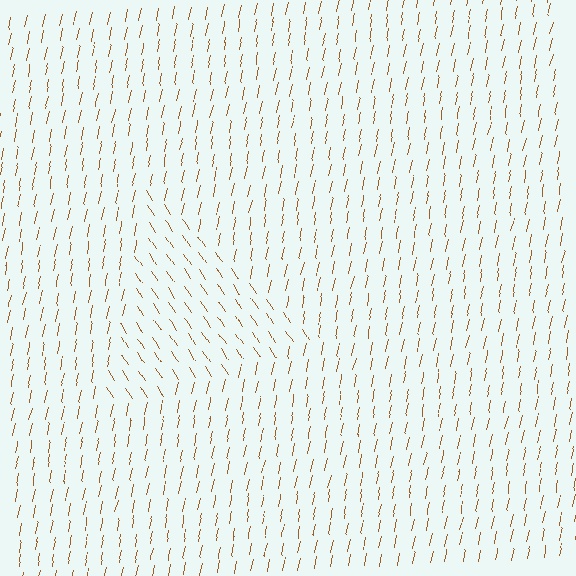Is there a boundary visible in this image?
Yes, there is a texture boundary formed by a change in line orientation.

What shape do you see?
I see a triangle.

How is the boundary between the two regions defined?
The boundary is defined purely by a change in line orientation (approximately 45 degrees difference). All lines are the same color and thickness.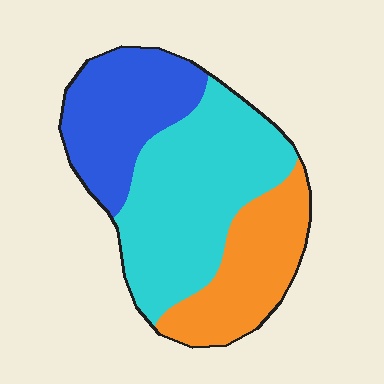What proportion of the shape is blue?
Blue takes up between a sixth and a third of the shape.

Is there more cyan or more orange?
Cyan.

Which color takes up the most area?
Cyan, at roughly 45%.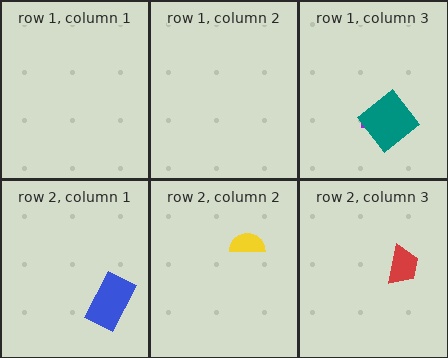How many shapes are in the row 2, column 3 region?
1.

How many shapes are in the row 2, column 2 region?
1.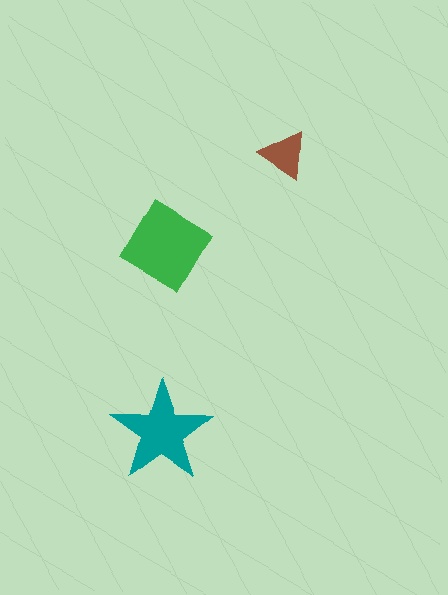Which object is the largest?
The green diamond.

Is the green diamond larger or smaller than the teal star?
Larger.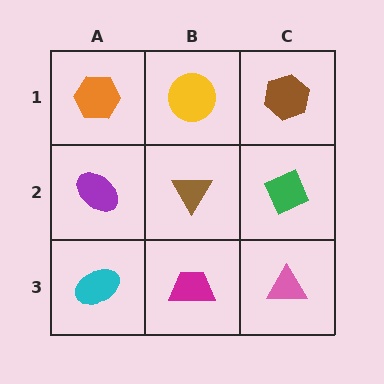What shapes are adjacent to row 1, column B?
A brown triangle (row 2, column B), an orange hexagon (row 1, column A), a brown hexagon (row 1, column C).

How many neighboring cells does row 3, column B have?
3.